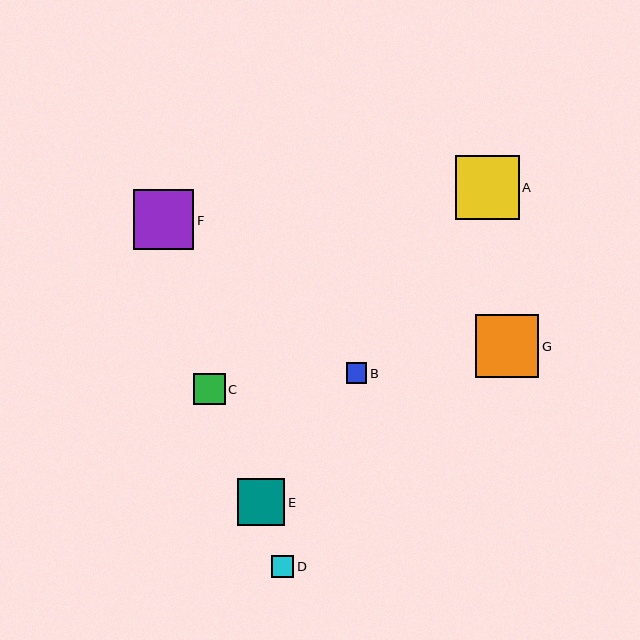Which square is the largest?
Square A is the largest with a size of approximately 63 pixels.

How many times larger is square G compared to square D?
Square G is approximately 2.9 times the size of square D.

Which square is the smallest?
Square B is the smallest with a size of approximately 20 pixels.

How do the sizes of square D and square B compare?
Square D and square B are approximately the same size.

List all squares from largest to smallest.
From largest to smallest: A, G, F, E, C, D, B.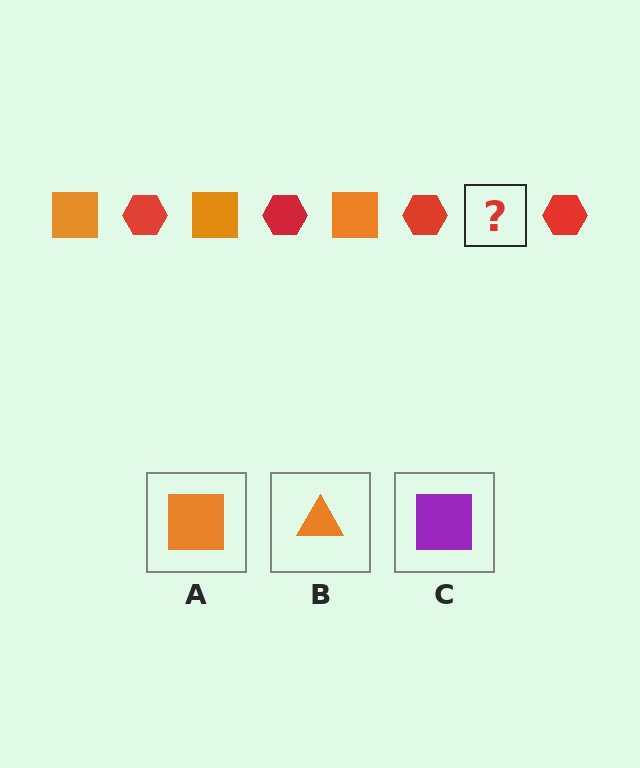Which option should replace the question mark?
Option A.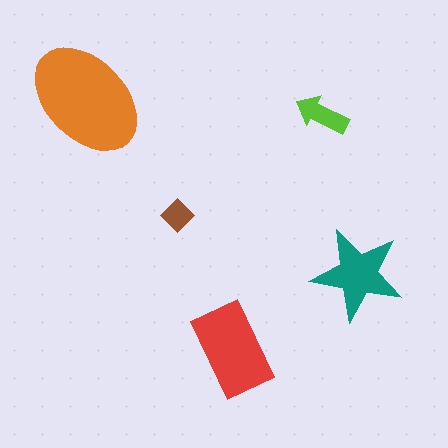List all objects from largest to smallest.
The orange ellipse, the red rectangle, the teal star, the lime arrow, the brown diamond.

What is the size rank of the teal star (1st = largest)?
3rd.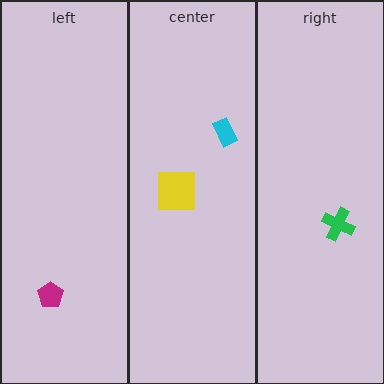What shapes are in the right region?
The green cross.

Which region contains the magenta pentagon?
The left region.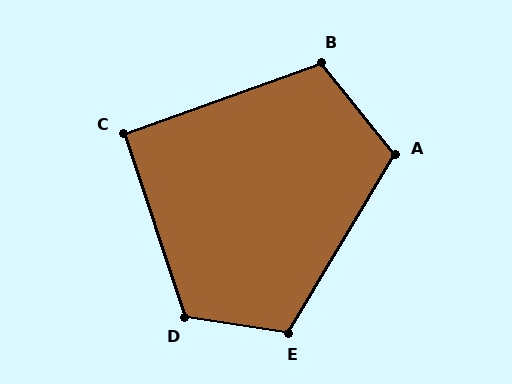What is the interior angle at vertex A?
Approximately 110 degrees (obtuse).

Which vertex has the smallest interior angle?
C, at approximately 91 degrees.